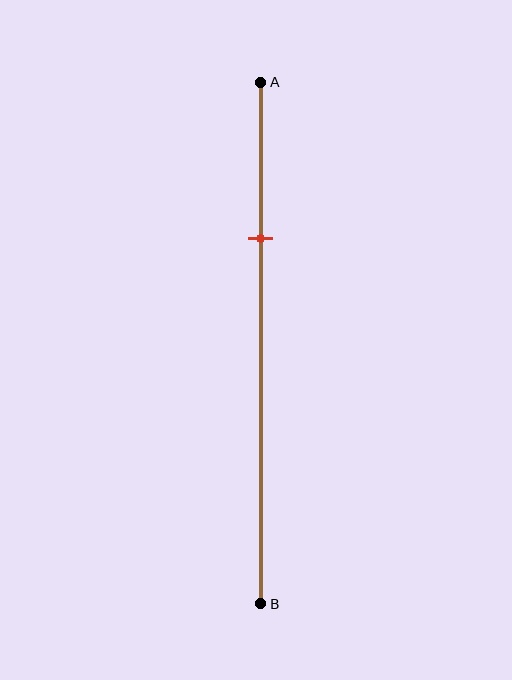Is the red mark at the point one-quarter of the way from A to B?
No, the mark is at about 30% from A, not at the 25% one-quarter point.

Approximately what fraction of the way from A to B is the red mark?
The red mark is approximately 30% of the way from A to B.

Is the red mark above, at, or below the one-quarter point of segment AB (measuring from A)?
The red mark is below the one-quarter point of segment AB.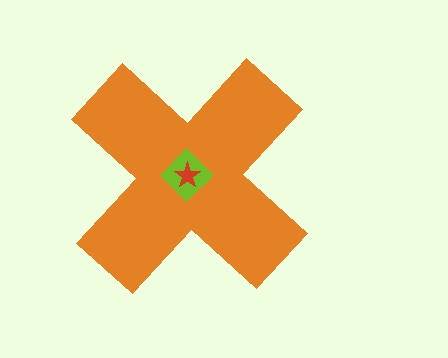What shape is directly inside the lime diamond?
The red star.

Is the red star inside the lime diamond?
Yes.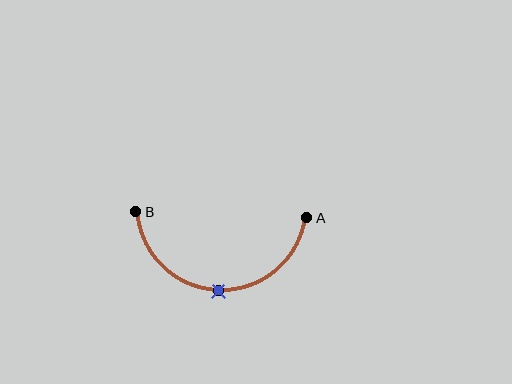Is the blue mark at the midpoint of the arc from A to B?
Yes. The blue mark lies on the arc at equal arc-length from both A and B — it is the arc midpoint.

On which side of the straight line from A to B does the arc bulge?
The arc bulges below the straight line connecting A and B.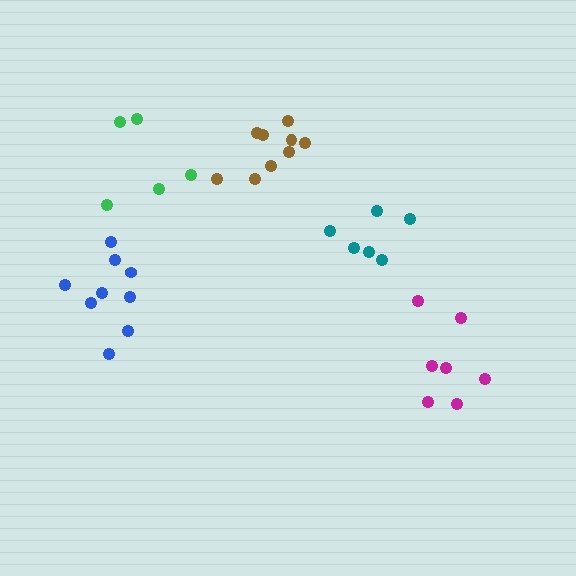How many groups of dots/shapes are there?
There are 5 groups.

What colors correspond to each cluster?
The clusters are colored: teal, brown, magenta, green, blue.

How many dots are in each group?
Group 1: 6 dots, Group 2: 9 dots, Group 3: 7 dots, Group 4: 5 dots, Group 5: 9 dots (36 total).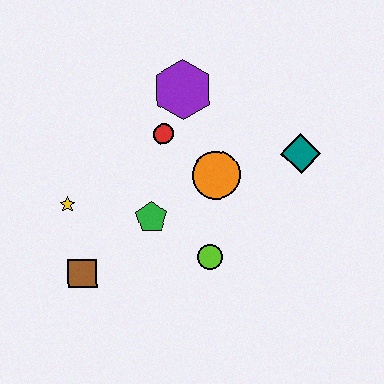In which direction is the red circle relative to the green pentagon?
The red circle is above the green pentagon.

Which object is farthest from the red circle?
The brown square is farthest from the red circle.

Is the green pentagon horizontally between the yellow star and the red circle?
Yes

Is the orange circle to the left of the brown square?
No